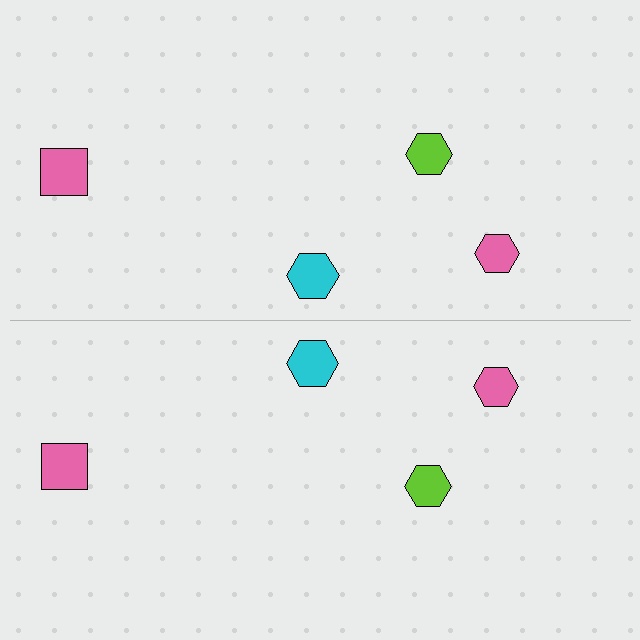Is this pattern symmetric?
Yes, this pattern has bilateral (reflection) symmetry.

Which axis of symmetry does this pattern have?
The pattern has a horizontal axis of symmetry running through the center of the image.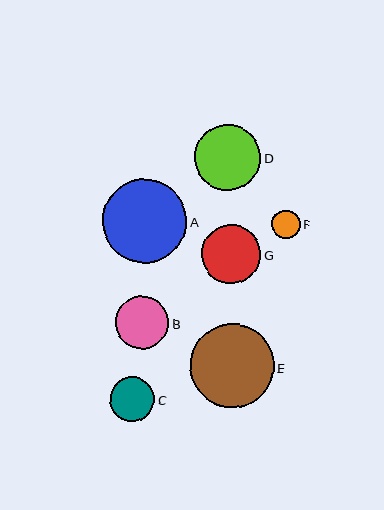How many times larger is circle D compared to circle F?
Circle D is approximately 2.3 times the size of circle F.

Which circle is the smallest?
Circle F is the smallest with a size of approximately 29 pixels.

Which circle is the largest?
Circle E is the largest with a size of approximately 84 pixels.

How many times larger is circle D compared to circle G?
Circle D is approximately 1.1 times the size of circle G.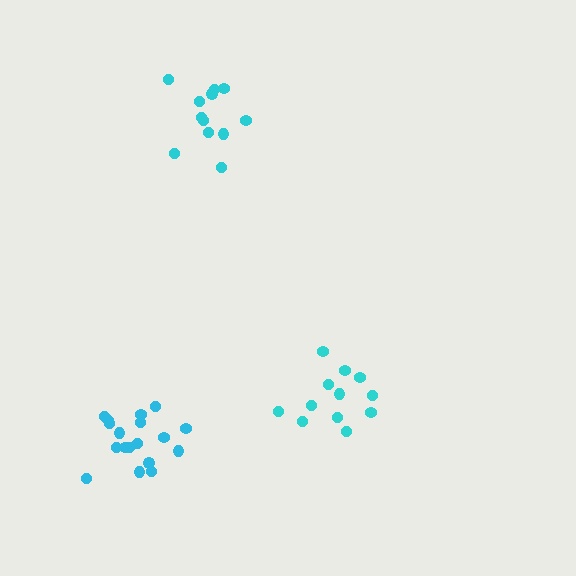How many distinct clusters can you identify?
There are 3 distinct clusters.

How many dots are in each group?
Group 1: 18 dots, Group 2: 12 dots, Group 3: 12 dots (42 total).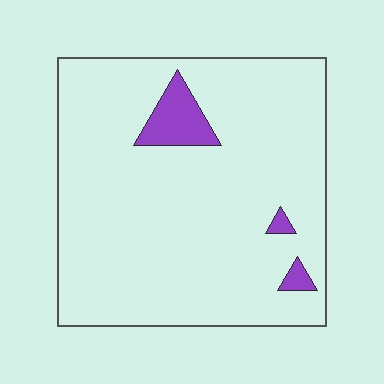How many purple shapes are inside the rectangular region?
3.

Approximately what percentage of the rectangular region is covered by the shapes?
Approximately 5%.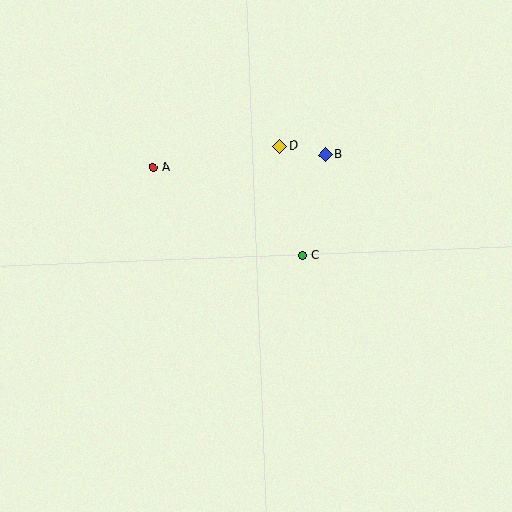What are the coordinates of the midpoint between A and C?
The midpoint between A and C is at (228, 212).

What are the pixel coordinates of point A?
Point A is at (153, 168).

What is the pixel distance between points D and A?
The distance between D and A is 129 pixels.